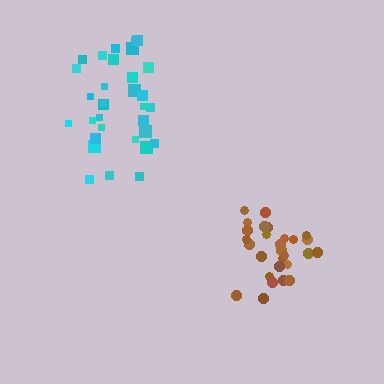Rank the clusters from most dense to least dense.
brown, cyan.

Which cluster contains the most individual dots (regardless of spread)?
Cyan (34).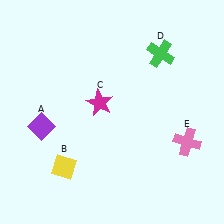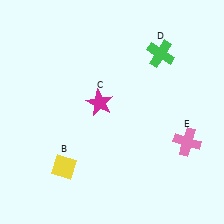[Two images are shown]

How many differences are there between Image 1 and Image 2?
There is 1 difference between the two images.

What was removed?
The purple diamond (A) was removed in Image 2.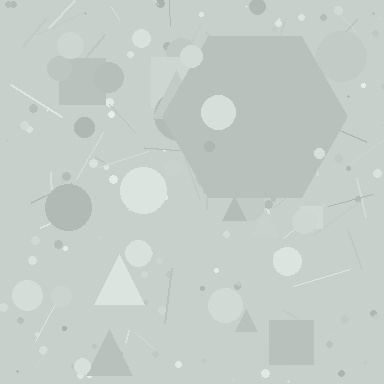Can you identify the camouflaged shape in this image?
The camouflaged shape is a hexagon.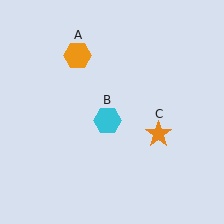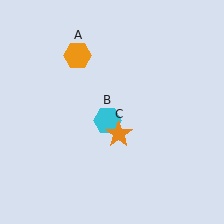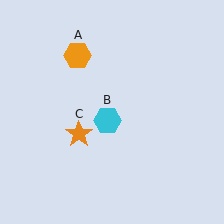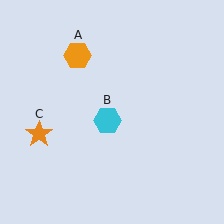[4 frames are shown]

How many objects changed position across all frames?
1 object changed position: orange star (object C).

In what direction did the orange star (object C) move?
The orange star (object C) moved left.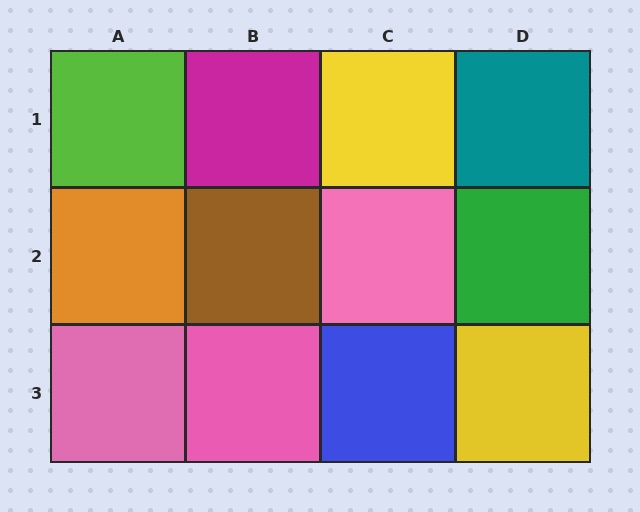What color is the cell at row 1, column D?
Teal.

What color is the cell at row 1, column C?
Yellow.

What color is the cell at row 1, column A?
Lime.